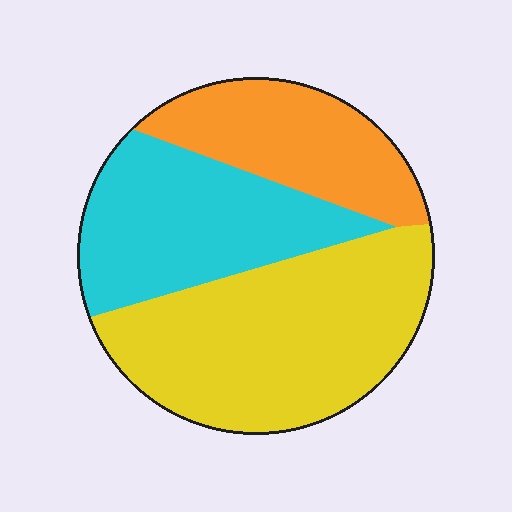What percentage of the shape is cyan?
Cyan takes up about one third (1/3) of the shape.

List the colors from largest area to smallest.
From largest to smallest: yellow, cyan, orange.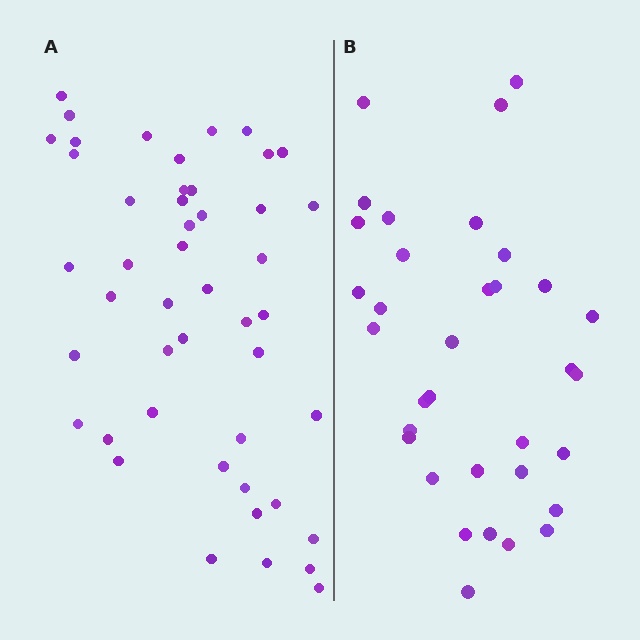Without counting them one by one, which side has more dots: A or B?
Region A (the left region) has more dots.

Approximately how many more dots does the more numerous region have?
Region A has approximately 15 more dots than region B.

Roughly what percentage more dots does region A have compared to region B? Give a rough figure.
About 40% more.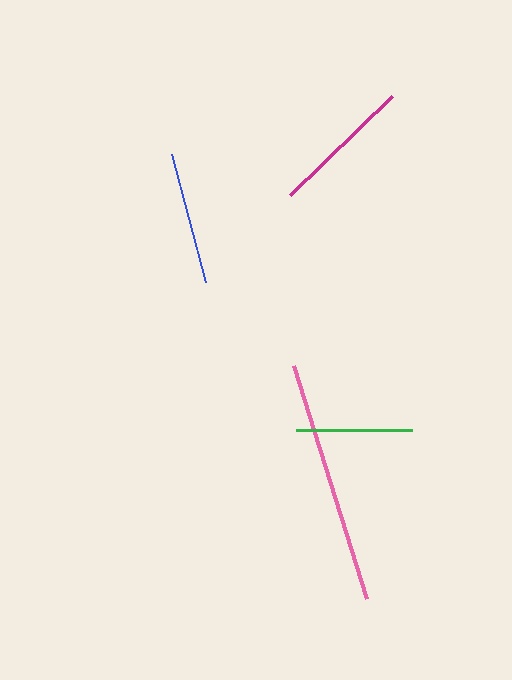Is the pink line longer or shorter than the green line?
The pink line is longer than the green line.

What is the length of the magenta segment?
The magenta segment is approximately 142 pixels long.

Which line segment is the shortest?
The green line is the shortest at approximately 116 pixels.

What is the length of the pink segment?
The pink segment is approximately 244 pixels long.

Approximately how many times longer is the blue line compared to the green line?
The blue line is approximately 1.1 times the length of the green line.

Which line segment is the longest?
The pink line is the longest at approximately 244 pixels.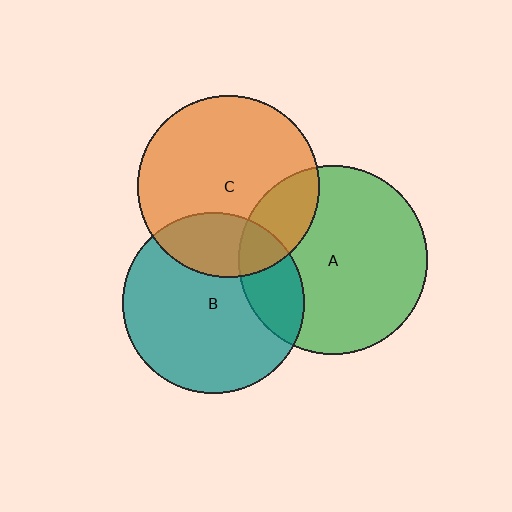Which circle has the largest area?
Circle A (green).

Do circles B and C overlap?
Yes.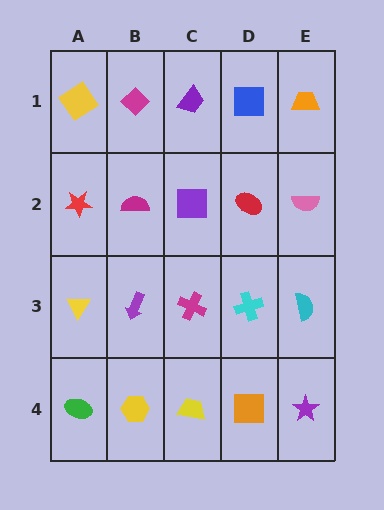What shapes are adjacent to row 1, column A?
A red star (row 2, column A), a magenta diamond (row 1, column B).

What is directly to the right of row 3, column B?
A magenta cross.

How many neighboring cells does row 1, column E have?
2.